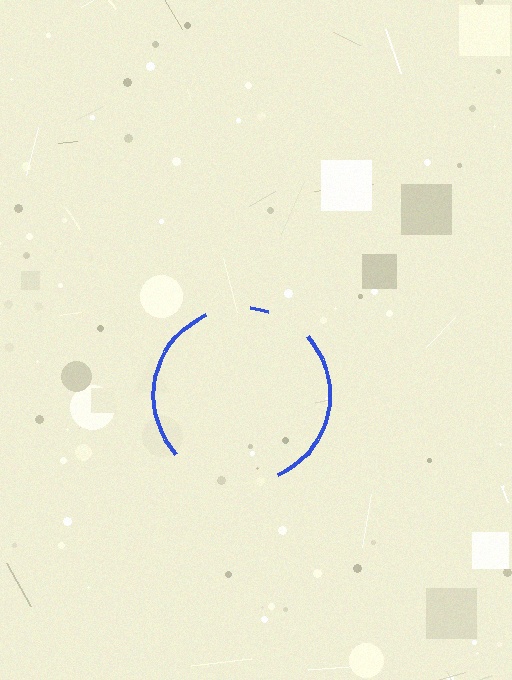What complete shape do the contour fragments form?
The contour fragments form a circle.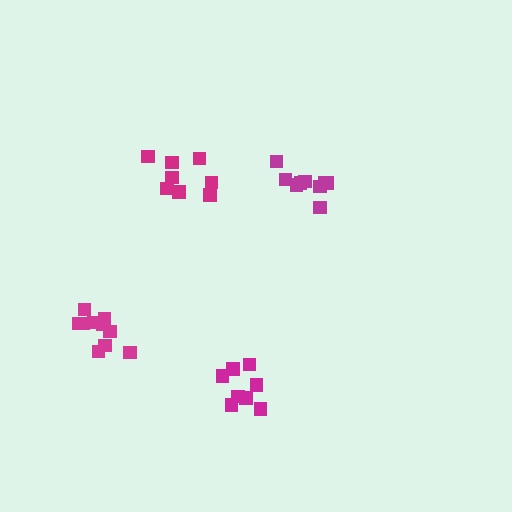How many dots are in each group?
Group 1: 9 dots, Group 2: 8 dots, Group 3: 8 dots, Group 4: 10 dots (35 total).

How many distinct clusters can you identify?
There are 4 distinct clusters.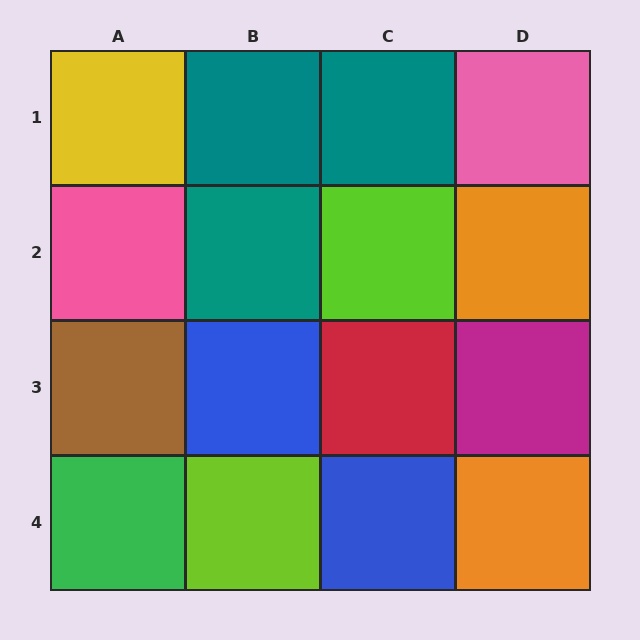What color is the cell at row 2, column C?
Lime.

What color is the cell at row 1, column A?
Yellow.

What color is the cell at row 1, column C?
Teal.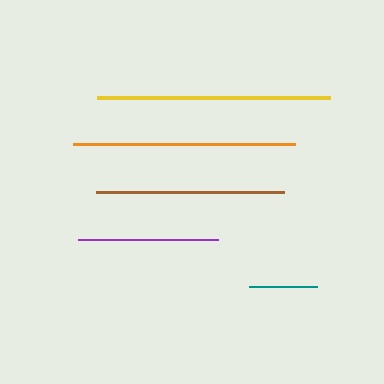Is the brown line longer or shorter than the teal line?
The brown line is longer than the teal line.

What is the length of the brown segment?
The brown segment is approximately 188 pixels long.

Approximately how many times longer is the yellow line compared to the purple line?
The yellow line is approximately 1.7 times the length of the purple line.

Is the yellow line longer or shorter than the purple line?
The yellow line is longer than the purple line.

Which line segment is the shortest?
The teal line is the shortest at approximately 68 pixels.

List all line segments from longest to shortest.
From longest to shortest: yellow, orange, brown, purple, teal.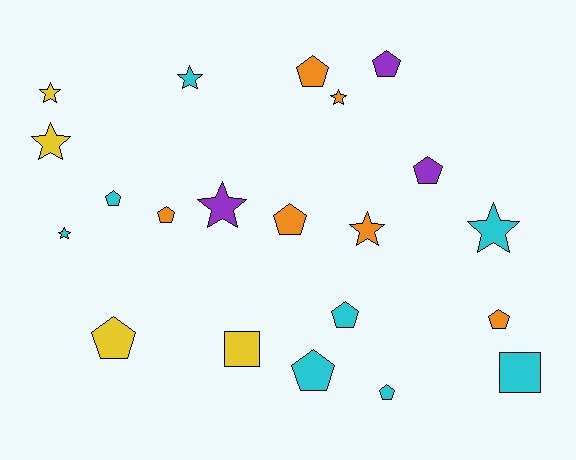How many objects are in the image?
There are 21 objects.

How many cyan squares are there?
There is 1 cyan square.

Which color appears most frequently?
Cyan, with 8 objects.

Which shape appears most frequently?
Pentagon, with 11 objects.